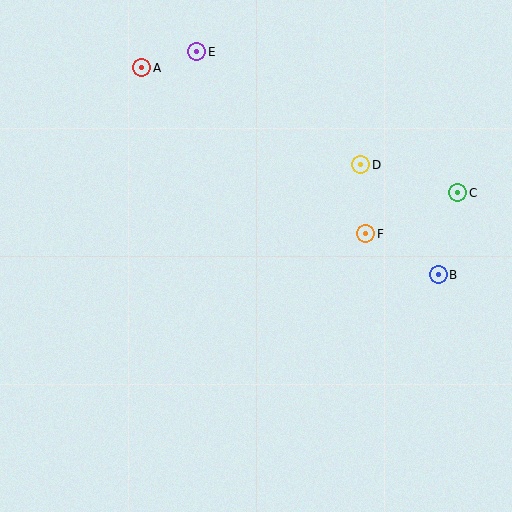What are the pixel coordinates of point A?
Point A is at (142, 68).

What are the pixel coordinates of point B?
Point B is at (438, 275).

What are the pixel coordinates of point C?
Point C is at (458, 193).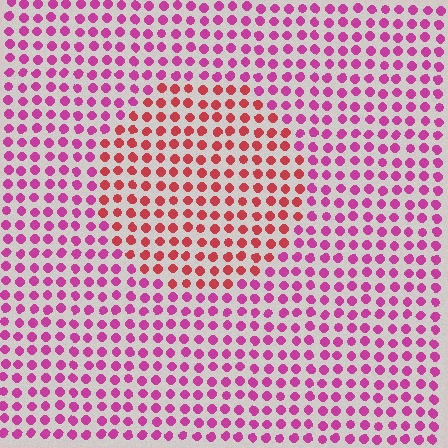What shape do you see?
I see a circle.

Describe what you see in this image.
The image is filled with small magenta elements in a uniform arrangement. A circle-shaped region is visible where the elements are tinted to a slightly different hue, forming a subtle color boundary.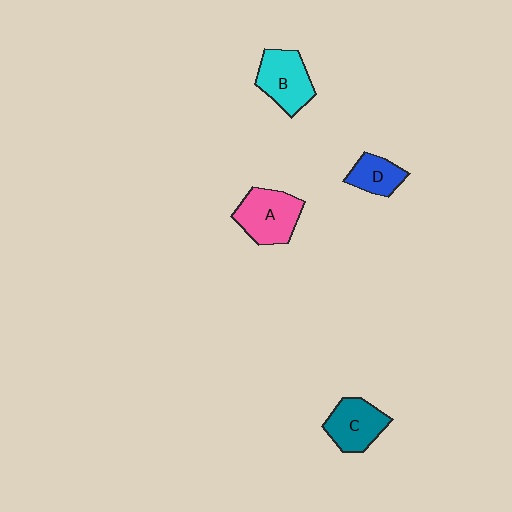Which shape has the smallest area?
Shape D (blue).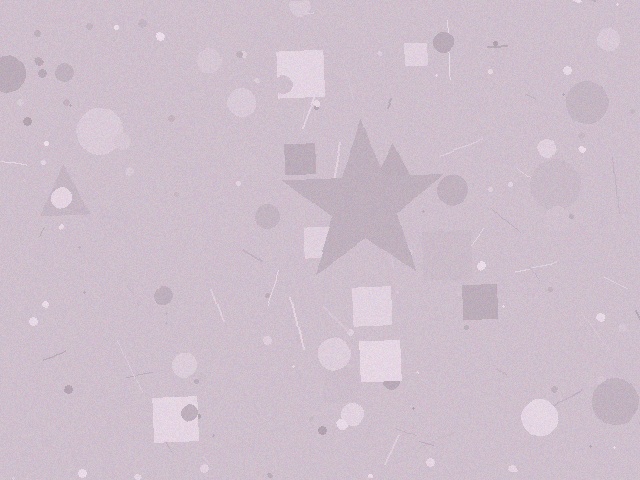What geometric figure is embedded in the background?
A star is embedded in the background.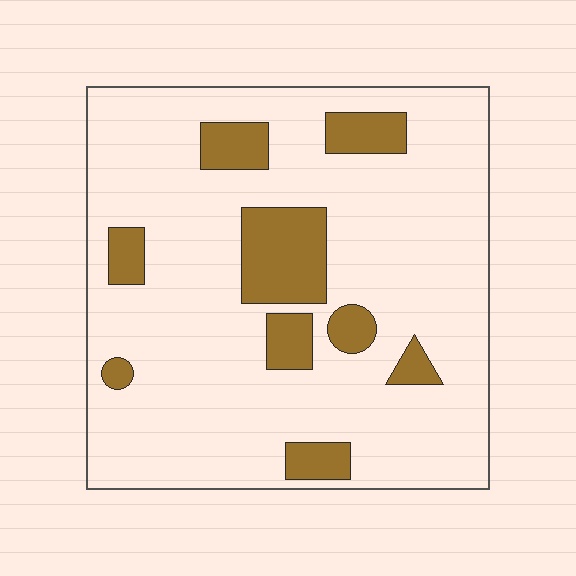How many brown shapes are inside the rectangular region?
9.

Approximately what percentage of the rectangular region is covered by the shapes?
Approximately 15%.